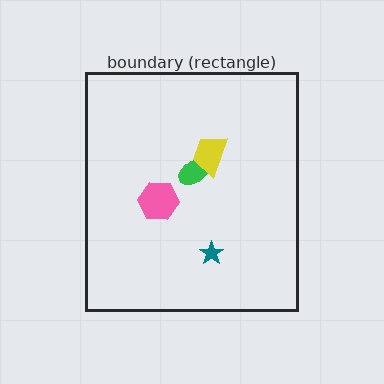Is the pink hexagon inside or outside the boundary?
Inside.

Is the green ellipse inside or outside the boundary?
Inside.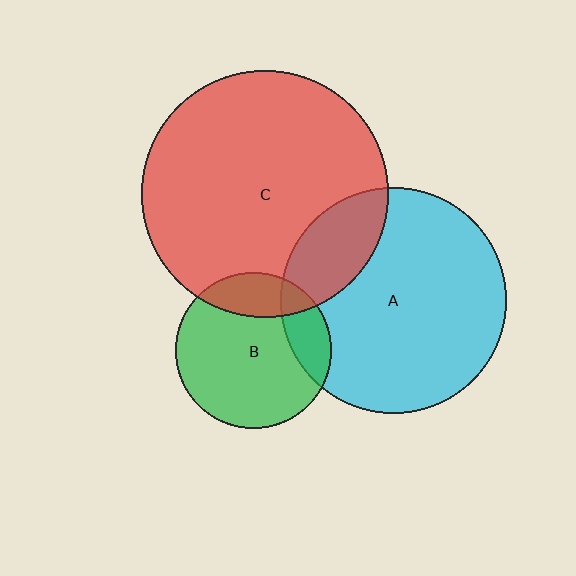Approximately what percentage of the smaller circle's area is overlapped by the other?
Approximately 20%.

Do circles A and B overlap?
Yes.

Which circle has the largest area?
Circle C (red).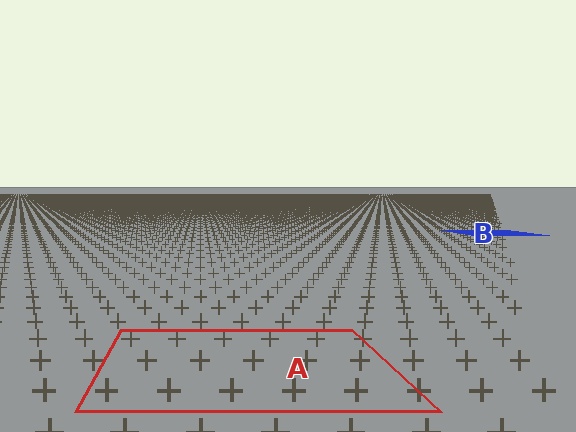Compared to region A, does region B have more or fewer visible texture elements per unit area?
Region B has more texture elements per unit area — they are packed more densely because it is farther away.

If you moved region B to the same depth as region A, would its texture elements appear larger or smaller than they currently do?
They would appear larger. At a closer depth, the same texture elements are projected at a bigger on-screen size.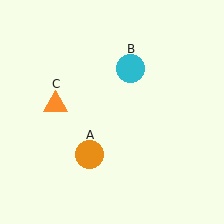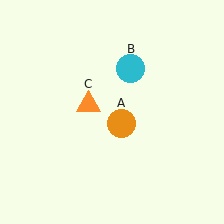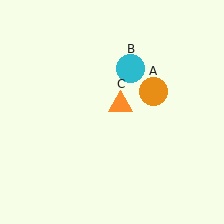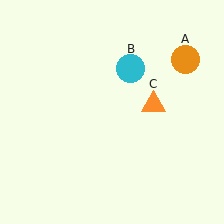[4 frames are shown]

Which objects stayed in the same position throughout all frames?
Cyan circle (object B) remained stationary.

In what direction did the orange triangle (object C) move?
The orange triangle (object C) moved right.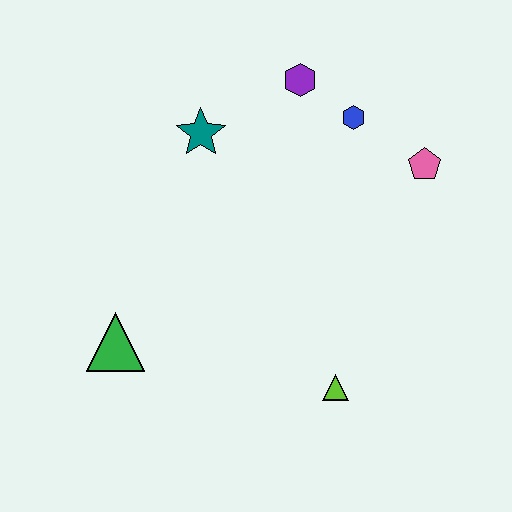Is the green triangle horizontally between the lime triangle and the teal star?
No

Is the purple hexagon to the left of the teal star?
No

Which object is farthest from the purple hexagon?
The green triangle is farthest from the purple hexagon.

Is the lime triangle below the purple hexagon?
Yes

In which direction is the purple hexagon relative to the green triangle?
The purple hexagon is above the green triangle.